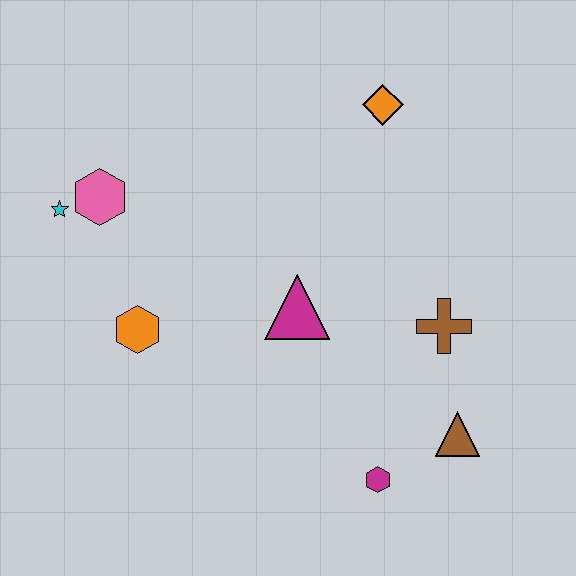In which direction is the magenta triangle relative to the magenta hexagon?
The magenta triangle is above the magenta hexagon.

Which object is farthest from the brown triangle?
The cyan star is farthest from the brown triangle.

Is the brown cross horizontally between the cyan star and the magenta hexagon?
No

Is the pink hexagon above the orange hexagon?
Yes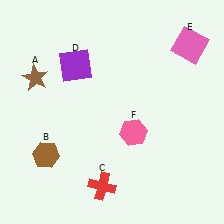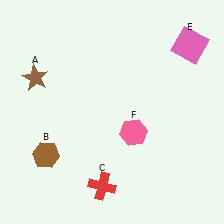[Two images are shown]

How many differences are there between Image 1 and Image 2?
There is 1 difference between the two images.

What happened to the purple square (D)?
The purple square (D) was removed in Image 2. It was in the top-left area of Image 1.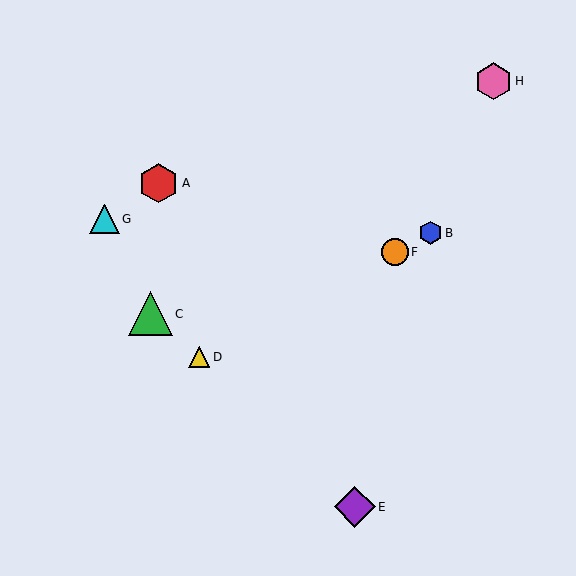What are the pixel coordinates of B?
Object B is at (430, 233).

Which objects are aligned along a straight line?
Objects B, D, F are aligned along a straight line.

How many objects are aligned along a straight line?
3 objects (B, D, F) are aligned along a straight line.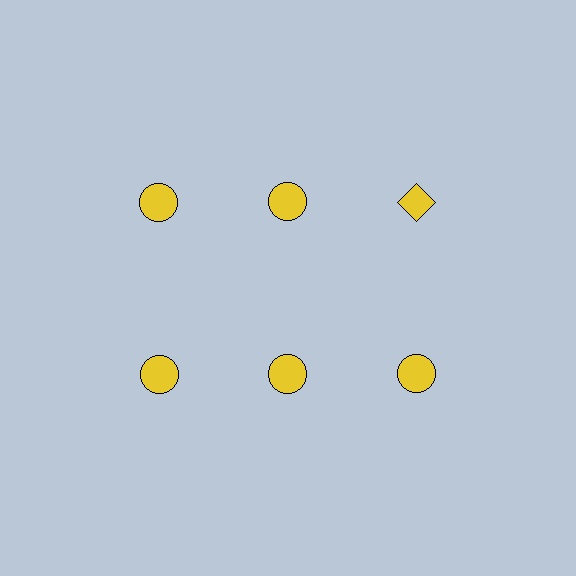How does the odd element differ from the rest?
It has a different shape: diamond instead of circle.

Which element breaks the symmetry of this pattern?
The yellow diamond in the top row, center column breaks the symmetry. All other shapes are yellow circles.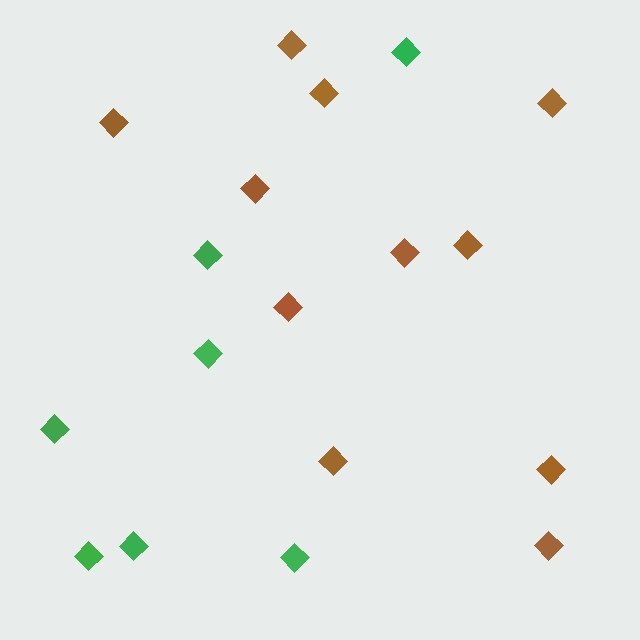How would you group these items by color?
There are 2 groups: one group of brown diamonds (11) and one group of green diamonds (7).